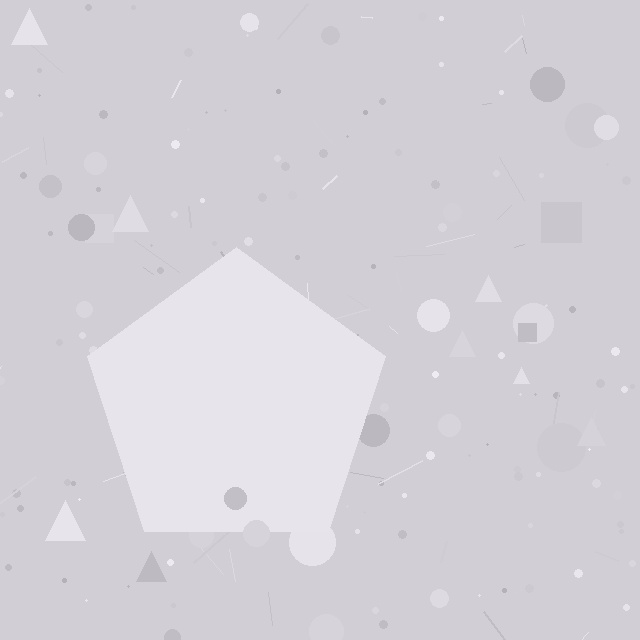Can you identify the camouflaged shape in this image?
The camouflaged shape is a pentagon.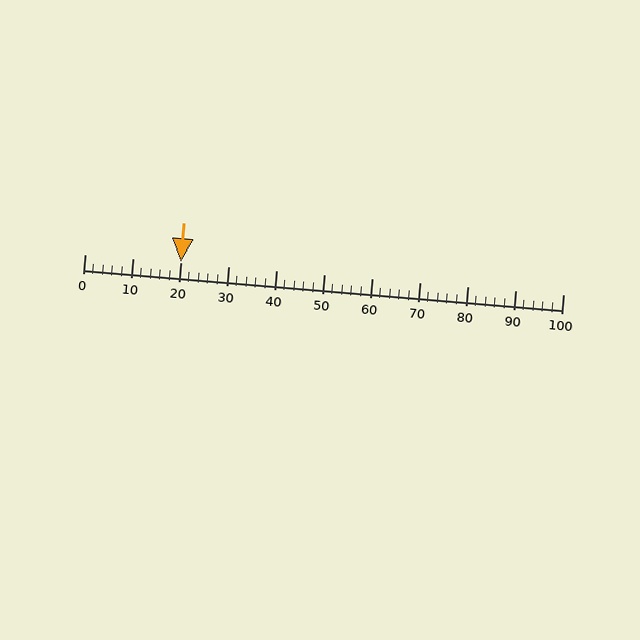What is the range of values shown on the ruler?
The ruler shows values from 0 to 100.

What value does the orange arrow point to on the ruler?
The orange arrow points to approximately 20.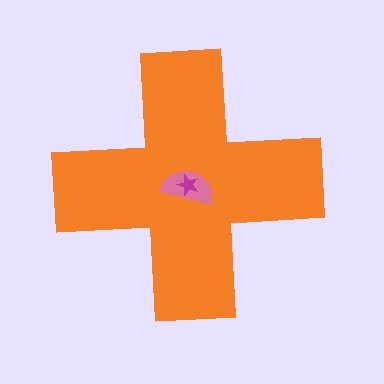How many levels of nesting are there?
3.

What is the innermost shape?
The magenta star.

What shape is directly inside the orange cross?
The pink semicircle.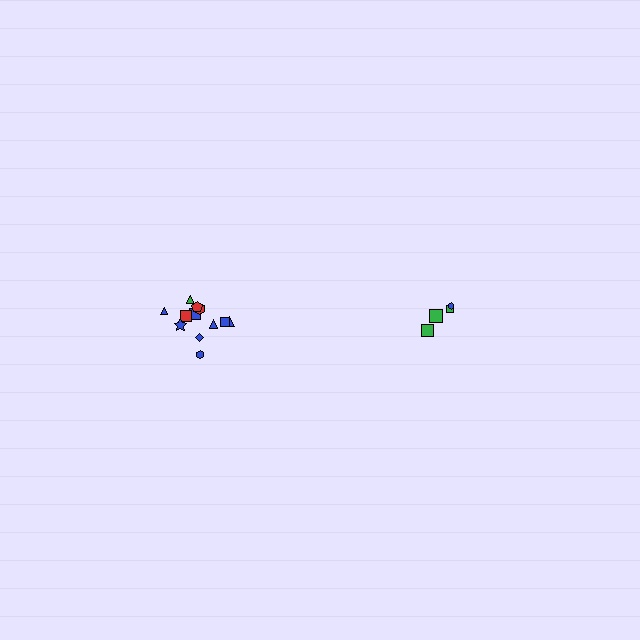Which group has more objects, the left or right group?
The left group.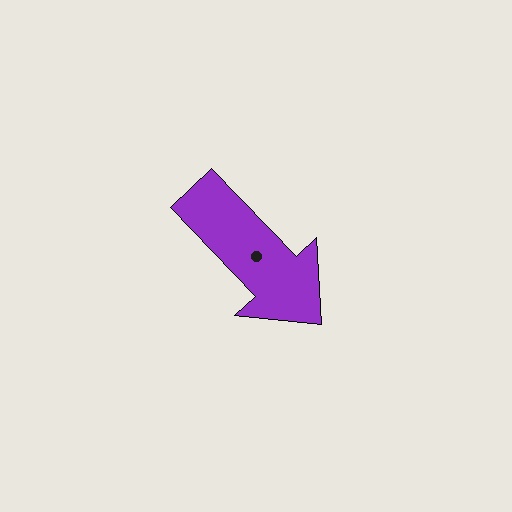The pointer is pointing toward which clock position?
Roughly 5 o'clock.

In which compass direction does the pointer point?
Southeast.